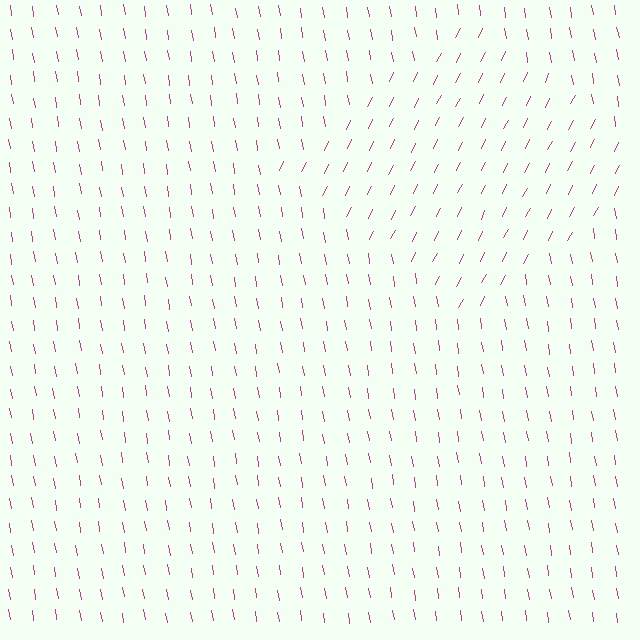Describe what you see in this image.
The image is filled with small magenta line segments. A diamond region in the image has lines oriented differently from the surrounding lines, creating a visible texture boundary.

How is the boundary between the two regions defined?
The boundary is defined purely by a change in line orientation (approximately 36 degrees difference). All lines are the same color and thickness.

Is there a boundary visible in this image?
Yes, there is a texture boundary formed by a change in line orientation.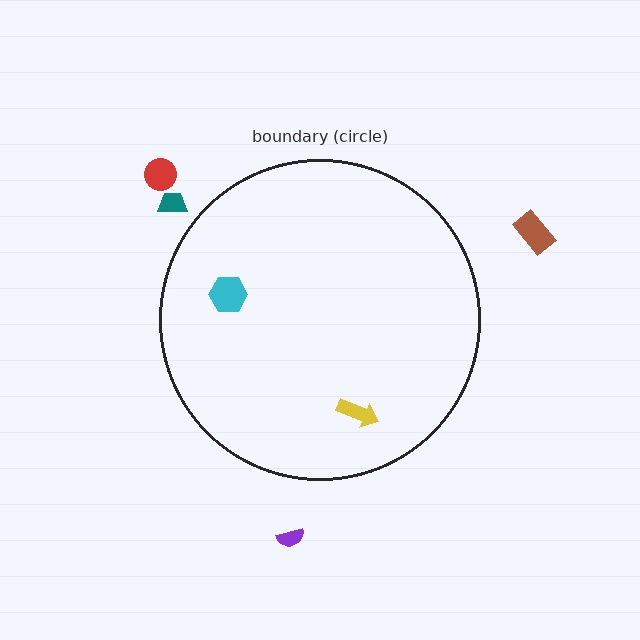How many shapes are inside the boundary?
2 inside, 4 outside.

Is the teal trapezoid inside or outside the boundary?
Outside.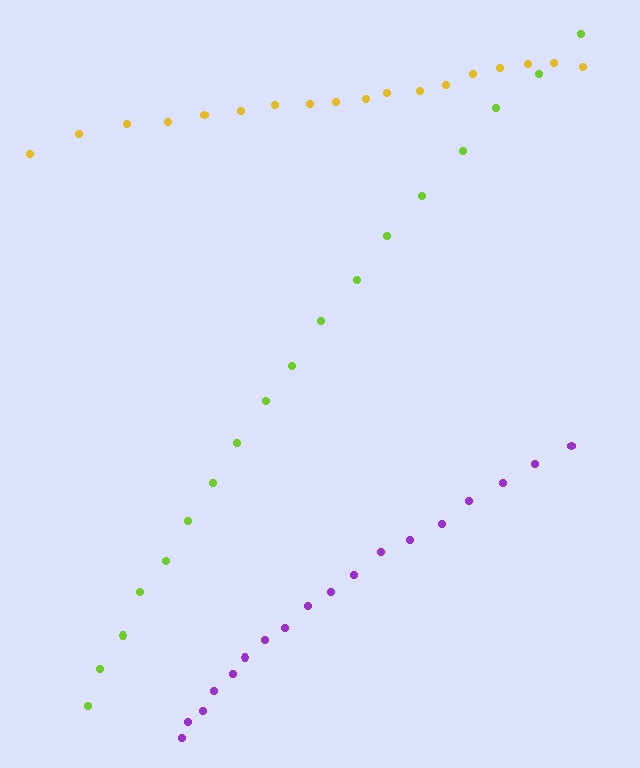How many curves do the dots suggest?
There are 3 distinct paths.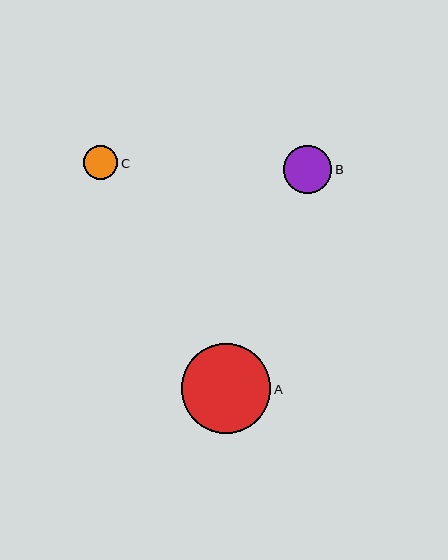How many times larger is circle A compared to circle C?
Circle A is approximately 2.6 times the size of circle C.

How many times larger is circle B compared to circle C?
Circle B is approximately 1.4 times the size of circle C.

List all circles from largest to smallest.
From largest to smallest: A, B, C.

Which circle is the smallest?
Circle C is the smallest with a size of approximately 34 pixels.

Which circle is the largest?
Circle A is the largest with a size of approximately 89 pixels.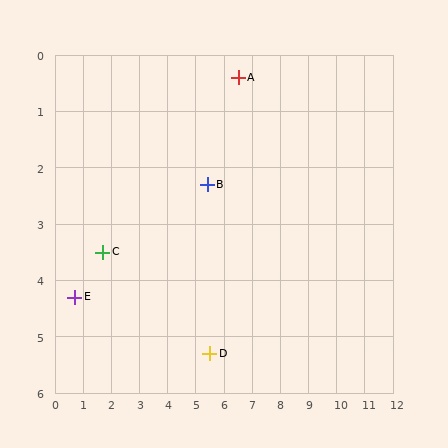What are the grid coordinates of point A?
Point A is at approximately (6.5, 0.4).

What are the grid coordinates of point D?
Point D is at approximately (5.5, 5.3).